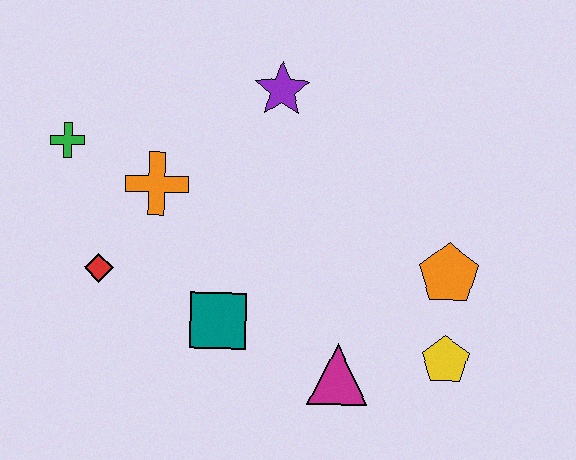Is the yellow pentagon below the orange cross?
Yes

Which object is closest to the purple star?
The orange cross is closest to the purple star.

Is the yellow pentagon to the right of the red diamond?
Yes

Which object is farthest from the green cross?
The yellow pentagon is farthest from the green cross.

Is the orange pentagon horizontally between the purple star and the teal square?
No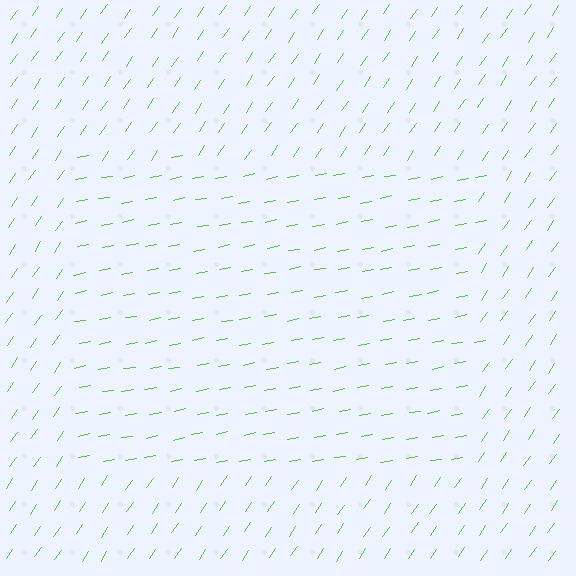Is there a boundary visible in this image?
Yes, there is a texture boundary formed by a change in line orientation.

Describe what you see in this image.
The image is filled with small lime line segments. A rectangle region in the image has lines oriented differently from the surrounding lines, creating a visible texture boundary.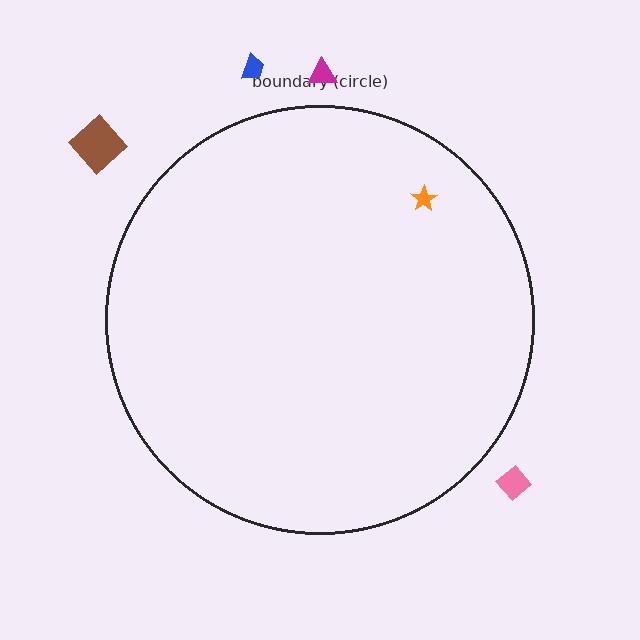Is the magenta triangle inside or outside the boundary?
Outside.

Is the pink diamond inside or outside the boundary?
Outside.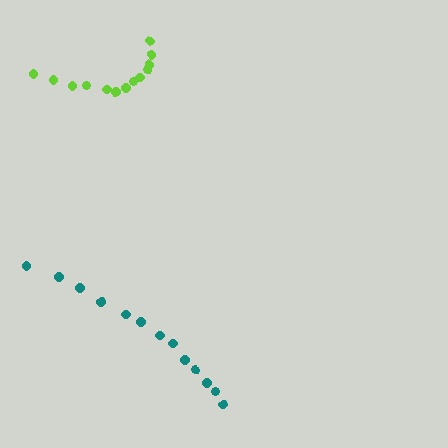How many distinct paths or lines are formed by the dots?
There are 2 distinct paths.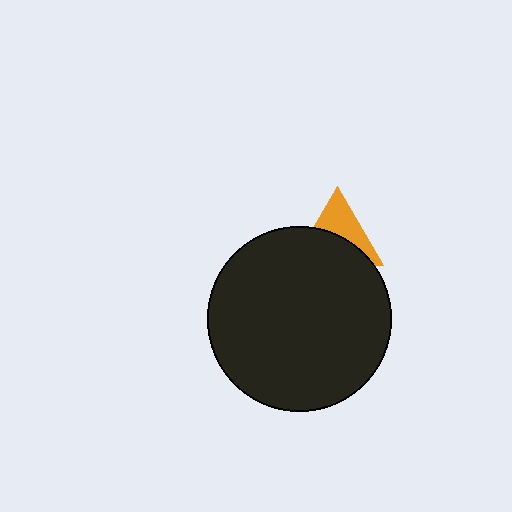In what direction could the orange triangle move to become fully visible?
The orange triangle could move up. That would shift it out from behind the black circle entirely.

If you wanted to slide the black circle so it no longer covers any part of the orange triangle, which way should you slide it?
Slide it down — that is the most direct way to separate the two shapes.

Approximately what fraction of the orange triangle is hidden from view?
Roughly 53% of the orange triangle is hidden behind the black circle.